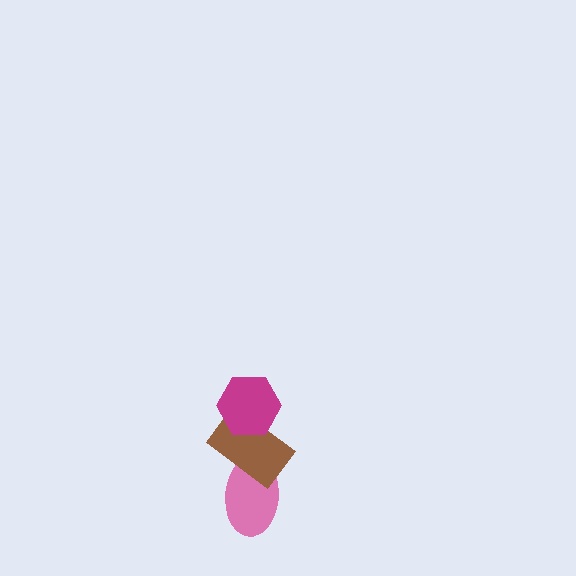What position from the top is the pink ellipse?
The pink ellipse is 3rd from the top.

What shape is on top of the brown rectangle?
The magenta hexagon is on top of the brown rectangle.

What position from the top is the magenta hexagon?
The magenta hexagon is 1st from the top.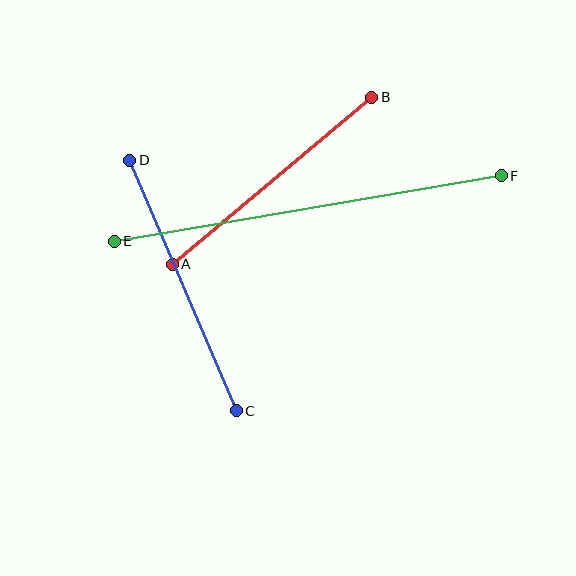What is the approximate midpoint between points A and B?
The midpoint is at approximately (272, 181) pixels.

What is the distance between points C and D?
The distance is approximately 272 pixels.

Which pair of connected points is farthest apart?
Points E and F are farthest apart.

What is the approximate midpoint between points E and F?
The midpoint is at approximately (308, 209) pixels.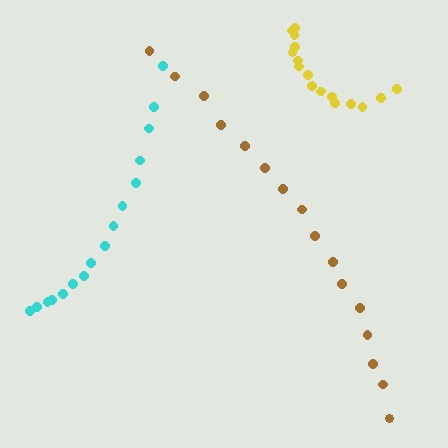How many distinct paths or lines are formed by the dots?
There are 3 distinct paths.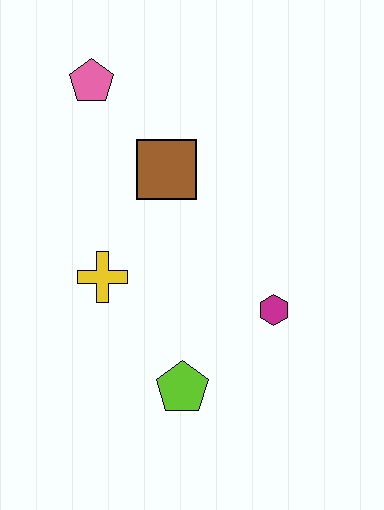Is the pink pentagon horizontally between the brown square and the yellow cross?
No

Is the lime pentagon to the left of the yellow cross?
No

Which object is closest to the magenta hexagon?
The lime pentagon is closest to the magenta hexagon.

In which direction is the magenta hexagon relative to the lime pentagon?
The magenta hexagon is to the right of the lime pentagon.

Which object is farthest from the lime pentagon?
The pink pentagon is farthest from the lime pentagon.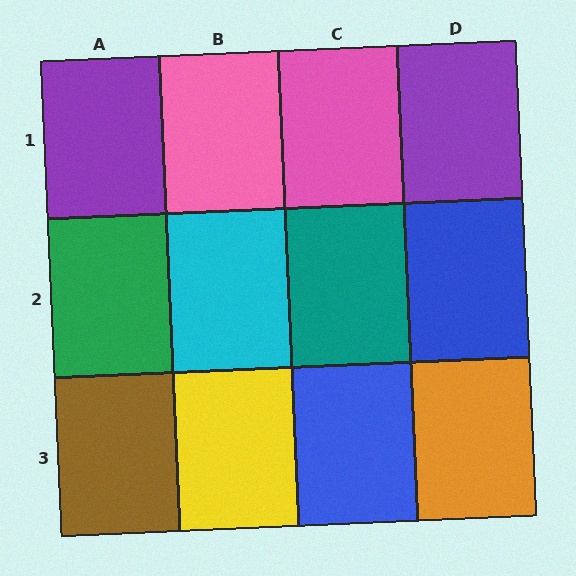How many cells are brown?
1 cell is brown.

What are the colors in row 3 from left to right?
Brown, yellow, blue, orange.